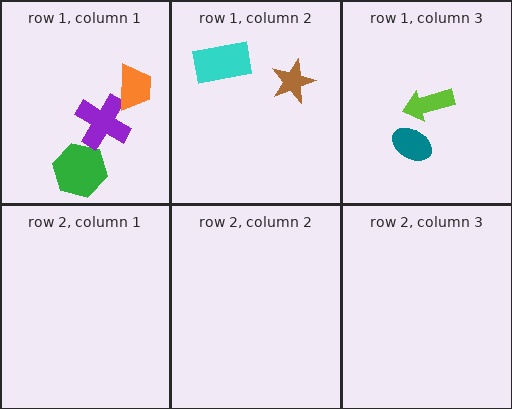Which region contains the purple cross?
The row 1, column 1 region.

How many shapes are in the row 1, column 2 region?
2.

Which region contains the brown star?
The row 1, column 2 region.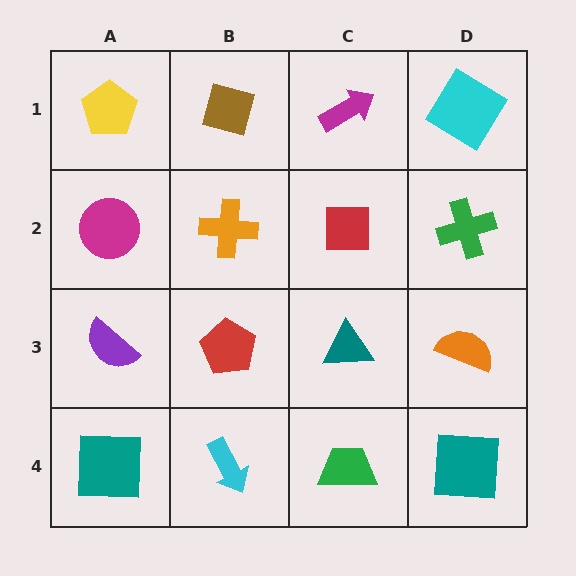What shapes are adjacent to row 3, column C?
A red square (row 2, column C), a green trapezoid (row 4, column C), a red pentagon (row 3, column B), an orange semicircle (row 3, column D).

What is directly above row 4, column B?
A red pentagon.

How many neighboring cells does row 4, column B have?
3.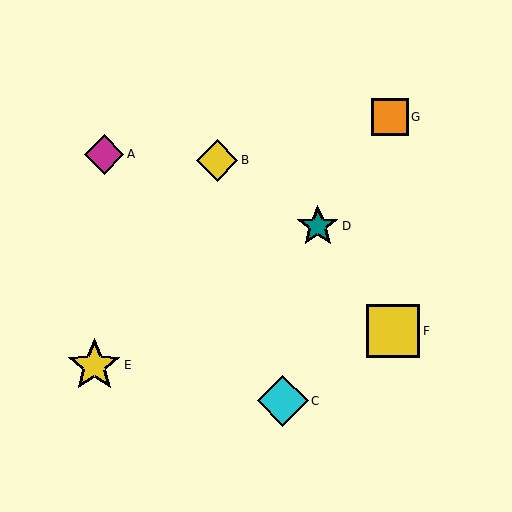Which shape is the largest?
The yellow star (labeled E) is the largest.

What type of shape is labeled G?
Shape G is an orange square.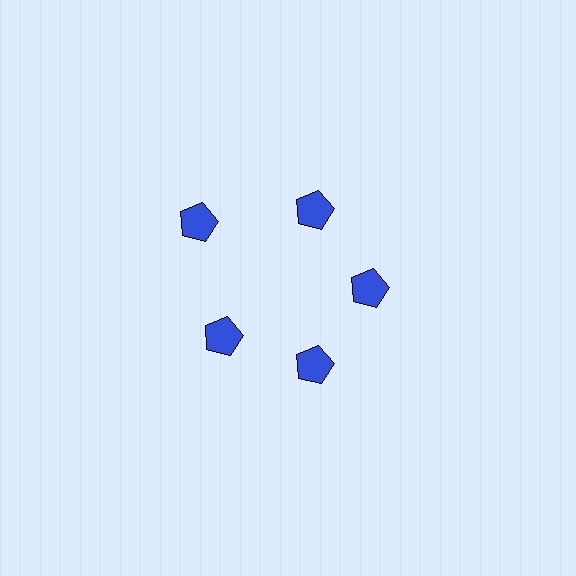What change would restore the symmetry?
The symmetry would be restored by moving it inward, back onto the ring so that all 5 pentagons sit at equal angles and equal distance from the center.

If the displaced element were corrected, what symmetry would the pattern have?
It would have 5-fold rotational symmetry — the pattern would map onto itself every 72 degrees.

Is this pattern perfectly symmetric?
No. The 5 blue pentagons are arranged in a ring, but one element near the 10 o'clock position is pushed outward from the center, breaking the 5-fold rotational symmetry.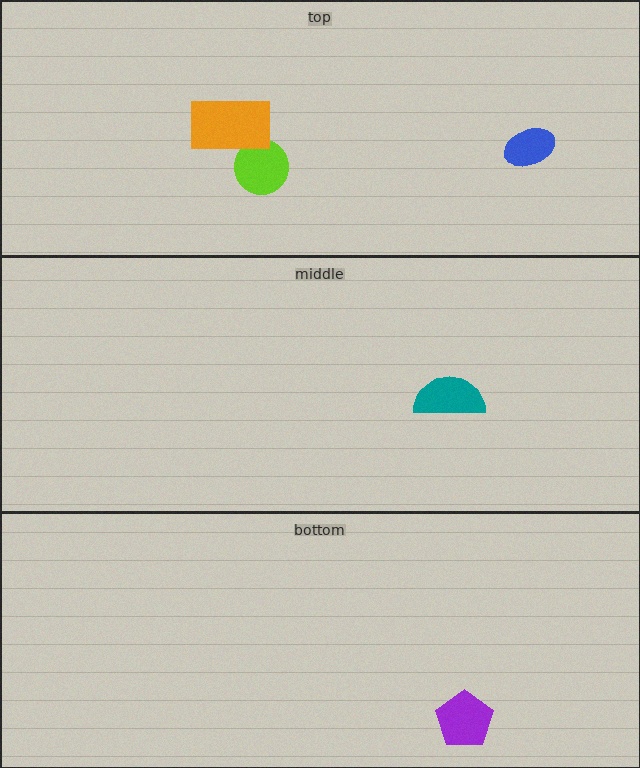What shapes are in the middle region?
The teal semicircle.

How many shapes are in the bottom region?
1.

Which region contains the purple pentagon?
The bottom region.